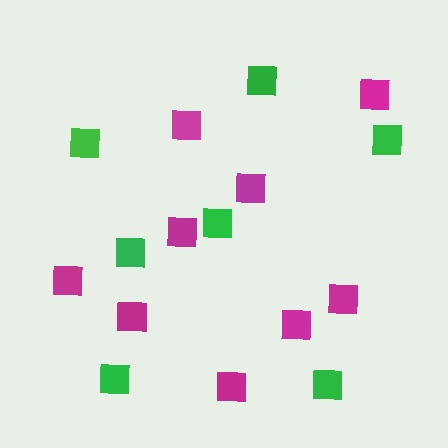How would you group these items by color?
There are 2 groups: one group of green squares (7) and one group of magenta squares (9).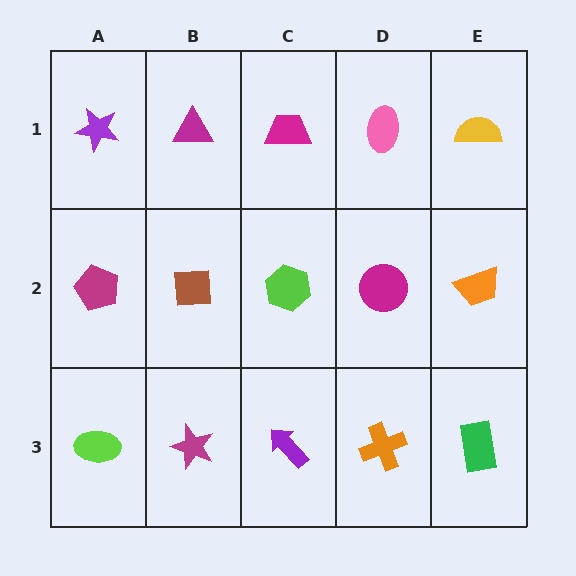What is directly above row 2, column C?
A magenta trapezoid.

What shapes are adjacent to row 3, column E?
An orange trapezoid (row 2, column E), an orange cross (row 3, column D).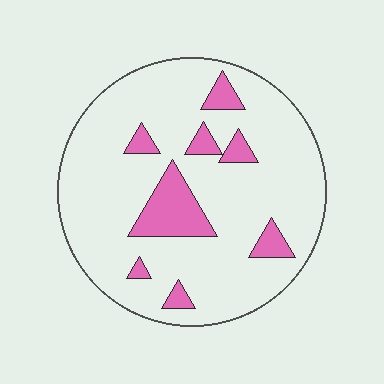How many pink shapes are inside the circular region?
8.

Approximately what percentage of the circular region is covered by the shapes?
Approximately 15%.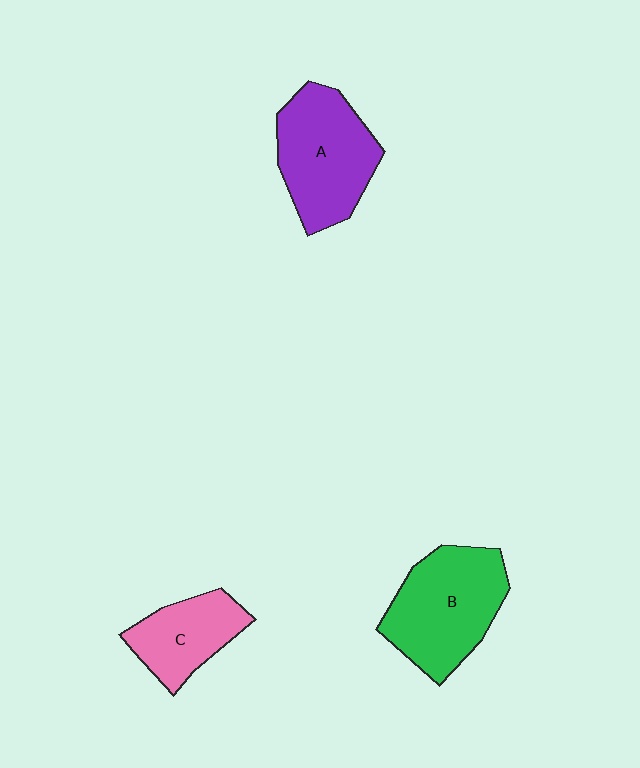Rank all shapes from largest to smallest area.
From largest to smallest: B (green), A (purple), C (pink).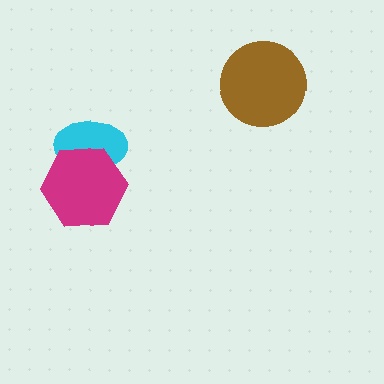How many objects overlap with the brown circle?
0 objects overlap with the brown circle.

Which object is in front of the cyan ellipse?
The magenta hexagon is in front of the cyan ellipse.